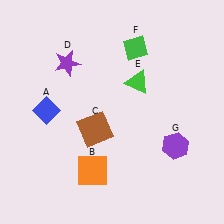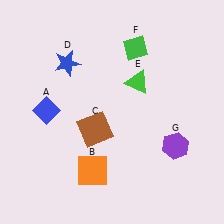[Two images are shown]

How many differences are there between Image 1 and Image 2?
There is 1 difference between the two images.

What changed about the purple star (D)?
In Image 1, D is purple. In Image 2, it changed to blue.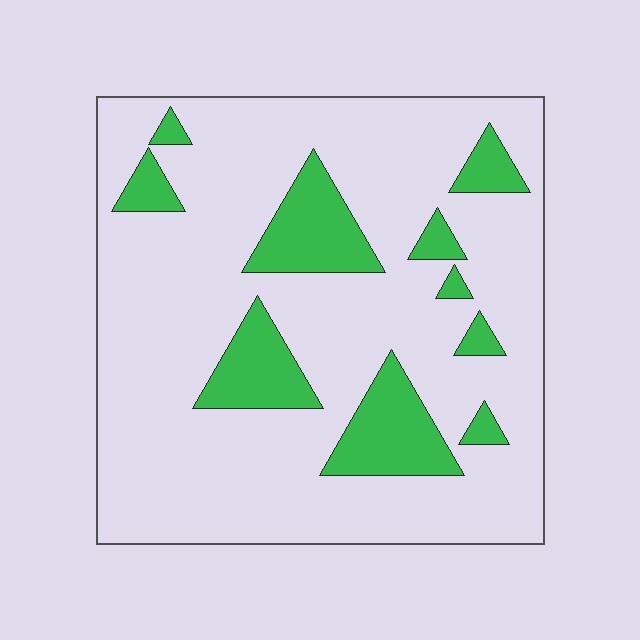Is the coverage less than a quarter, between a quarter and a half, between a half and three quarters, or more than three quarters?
Less than a quarter.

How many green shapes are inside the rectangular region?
10.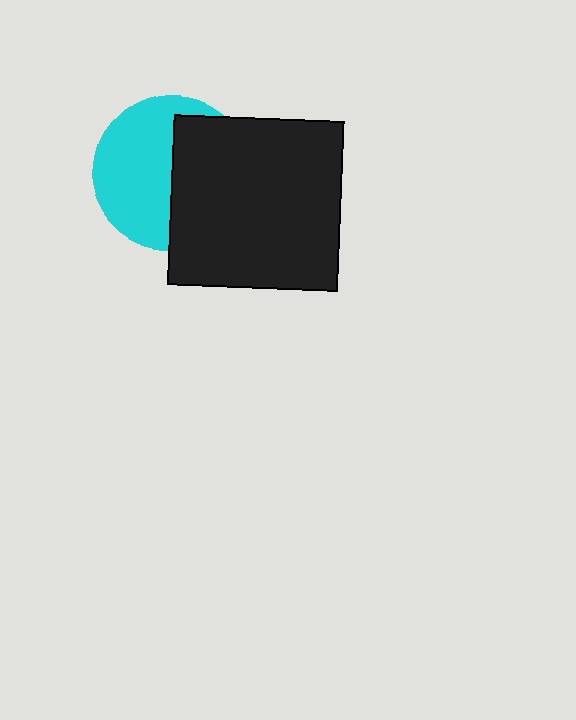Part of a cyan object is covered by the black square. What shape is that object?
It is a circle.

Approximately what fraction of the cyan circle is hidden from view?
Roughly 46% of the cyan circle is hidden behind the black square.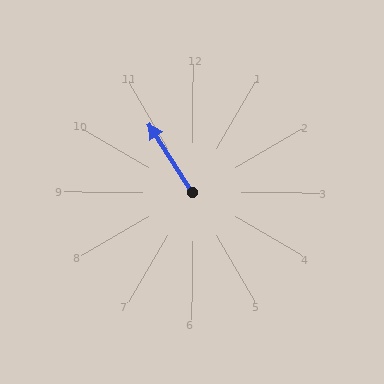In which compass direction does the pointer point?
Northwest.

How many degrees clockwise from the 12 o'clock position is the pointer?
Approximately 327 degrees.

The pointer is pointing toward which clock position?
Roughly 11 o'clock.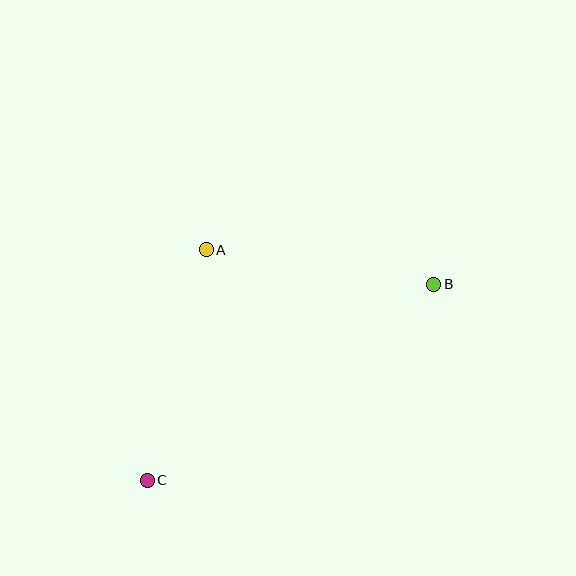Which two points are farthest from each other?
Points B and C are farthest from each other.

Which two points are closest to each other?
Points A and B are closest to each other.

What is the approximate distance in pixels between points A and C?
The distance between A and C is approximately 238 pixels.